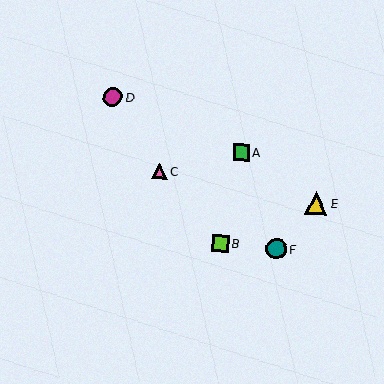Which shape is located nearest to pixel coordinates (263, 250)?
The teal circle (labeled F) at (276, 249) is nearest to that location.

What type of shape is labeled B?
Shape B is a lime square.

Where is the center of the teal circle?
The center of the teal circle is at (276, 249).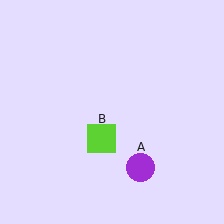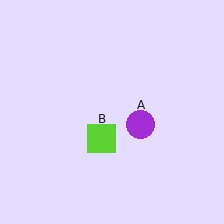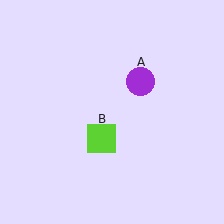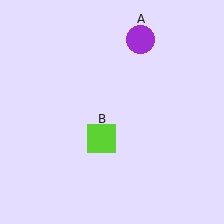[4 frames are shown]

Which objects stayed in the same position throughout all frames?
Lime square (object B) remained stationary.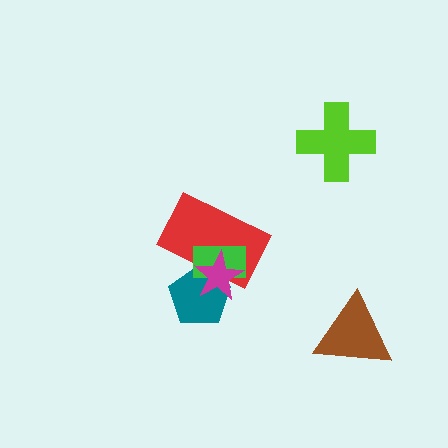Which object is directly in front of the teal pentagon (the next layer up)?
The red rectangle is directly in front of the teal pentagon.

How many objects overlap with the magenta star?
3 objects overlap with the magenta star.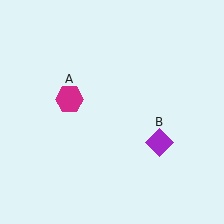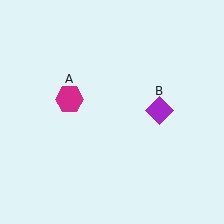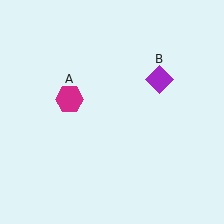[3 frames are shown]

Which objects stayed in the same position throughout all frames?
Magenta hexagon (object A) remained stationary.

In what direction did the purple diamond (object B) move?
The purple diamond (object B) moved up.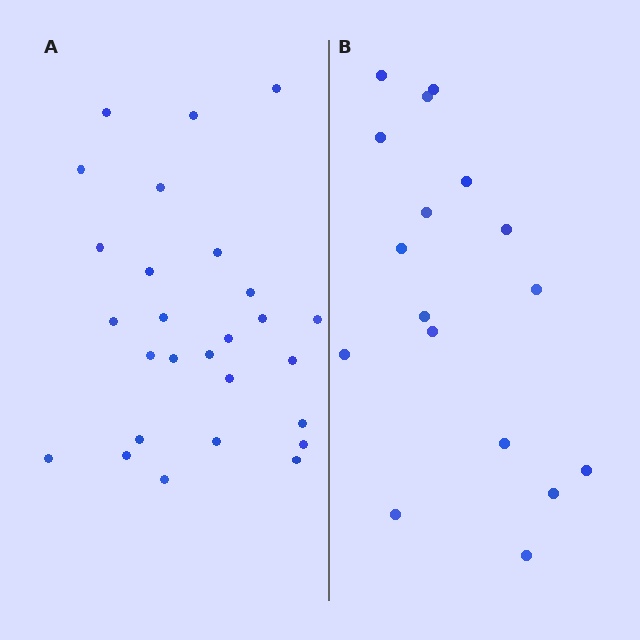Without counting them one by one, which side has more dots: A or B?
Region A (the left region) has more dots.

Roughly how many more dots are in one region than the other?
Region A has roughly 10 or so more dots than region B.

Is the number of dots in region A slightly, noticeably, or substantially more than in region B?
Region A has substantially more. The ratio is roughly 1.6 to 1.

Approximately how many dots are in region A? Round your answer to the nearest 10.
About 30 dots. (The exact count is 27, which rounds to 30.)